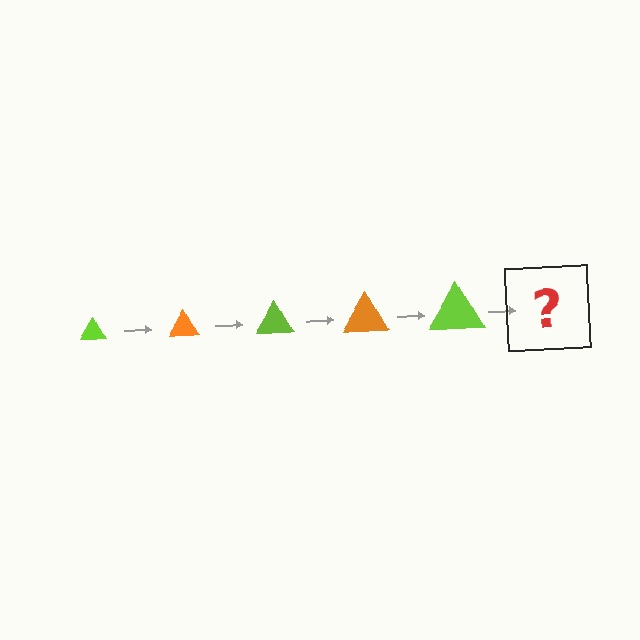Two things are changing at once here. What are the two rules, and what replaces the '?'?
The two rules are that the triangle grows larger each step and the color cycles through lime and orange. The '?' should be an orange triangle, larger than the previous one.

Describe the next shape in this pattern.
It should be an orange triangle, larger than the previous one.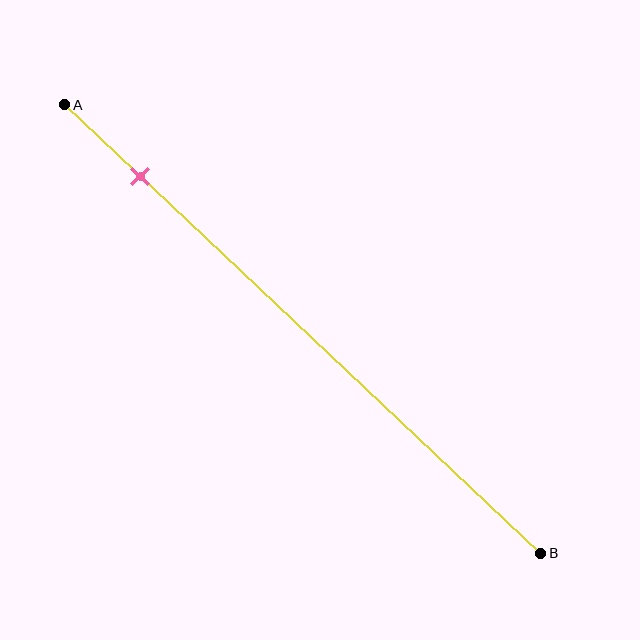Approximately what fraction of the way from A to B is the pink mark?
The pink mark is approximately 15% of the way from A to B.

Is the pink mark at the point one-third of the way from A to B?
No, the mark is at about 15% from A, not at the 33% one-third point.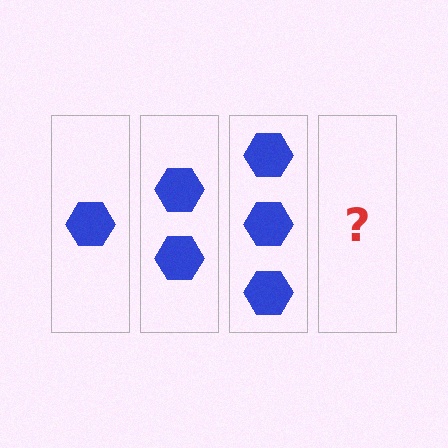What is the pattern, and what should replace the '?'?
The pattern is that each step adds one more hexagon. The '?' should be 4 hexagons.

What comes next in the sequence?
The next element should be 4 hexagons.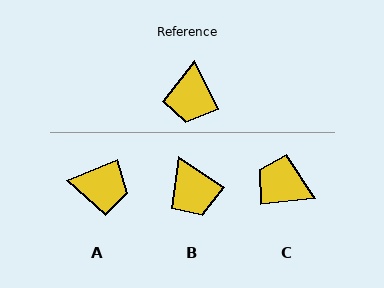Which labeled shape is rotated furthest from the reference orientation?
C, about 109 degrees away.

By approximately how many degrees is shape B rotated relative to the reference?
Approximately 30 degrees counter-clockwise.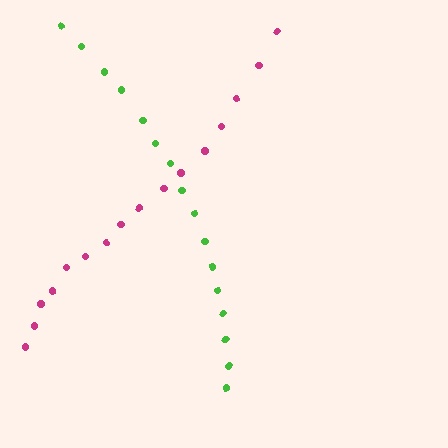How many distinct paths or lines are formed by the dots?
There are 2 distinct paths.